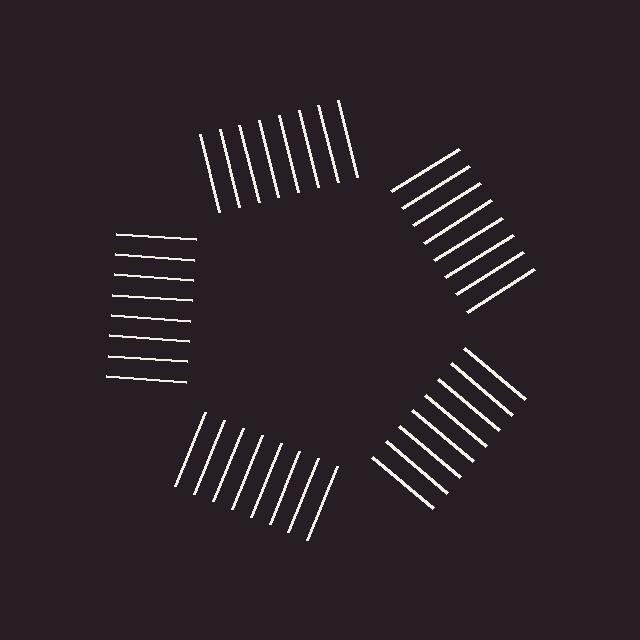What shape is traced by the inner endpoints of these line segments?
An illusory pentagon — the line segments terminate on its edges but no continuous stroke is drawn.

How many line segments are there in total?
40 — 8 along each of the 5 edges.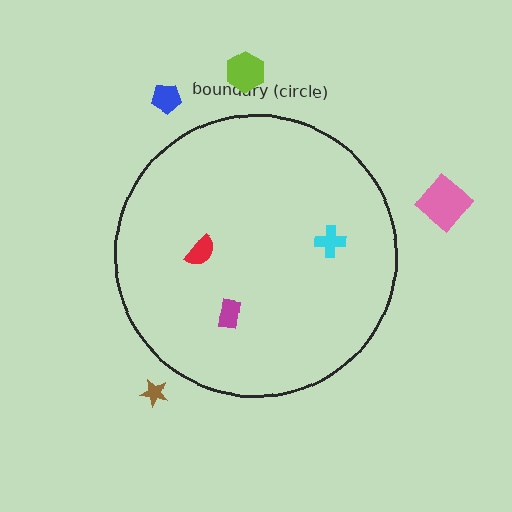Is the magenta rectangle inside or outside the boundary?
Inside.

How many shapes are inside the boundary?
3 inside, 4 outside.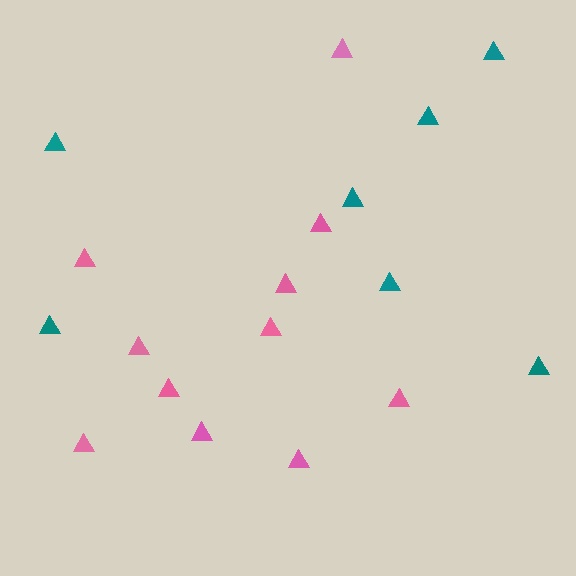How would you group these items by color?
There are 2 groups: one group of pink triangles (11) and one group of teal triangles (7).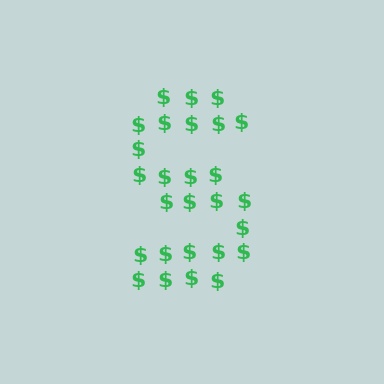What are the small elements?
The small elements are dollar signs.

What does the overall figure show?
The overall figure shows the letter S.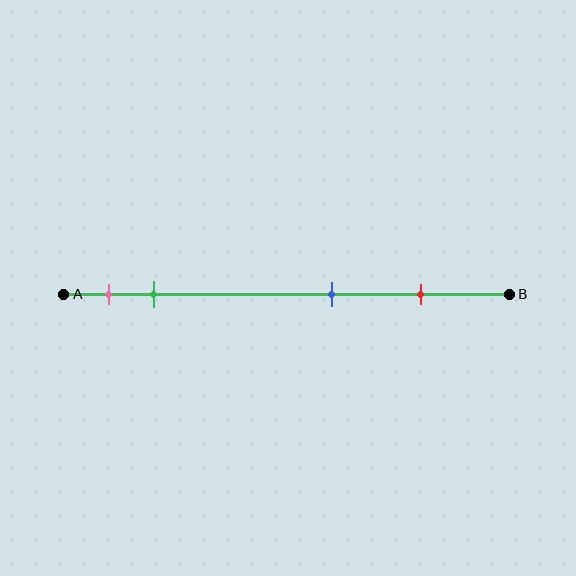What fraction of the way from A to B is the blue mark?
The blue mark is approximately 60% (0.6) of the way from A to B.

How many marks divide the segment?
There are 4 marks dividing the segment.